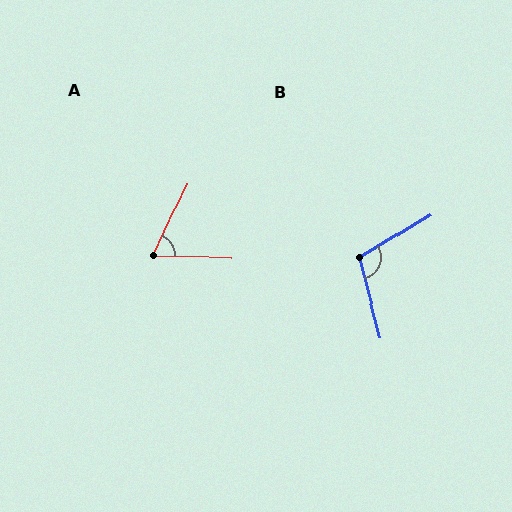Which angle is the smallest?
A, at approximately 66 degrees.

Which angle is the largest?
B, at approximately 106 degrees.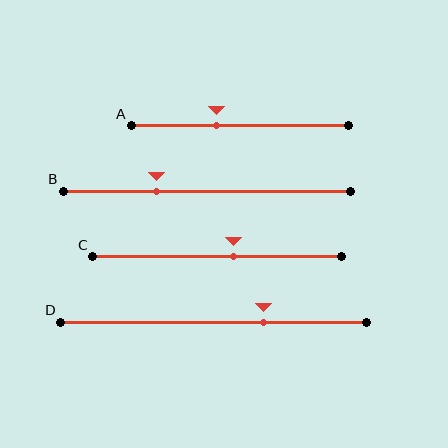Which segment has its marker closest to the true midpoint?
Segment C has its marker closest to the true midpoint.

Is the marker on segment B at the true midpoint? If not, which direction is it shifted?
No, the marker on segment B is shifted to the left by about 18% of the segment length.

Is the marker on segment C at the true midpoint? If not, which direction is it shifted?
No, the marker on segment C is shifted to the right by about 6% of the segment length.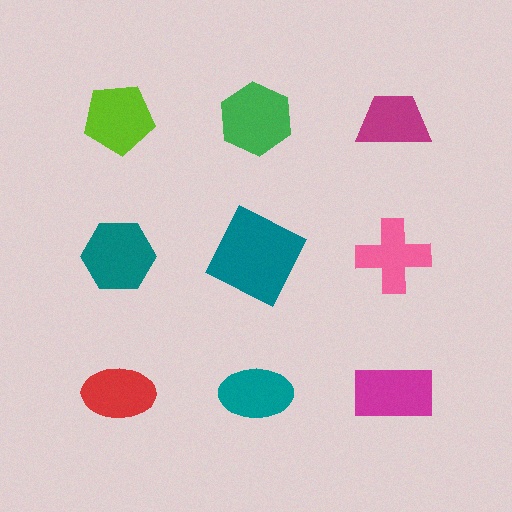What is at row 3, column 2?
A teal ellipse.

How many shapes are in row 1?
3 shapes.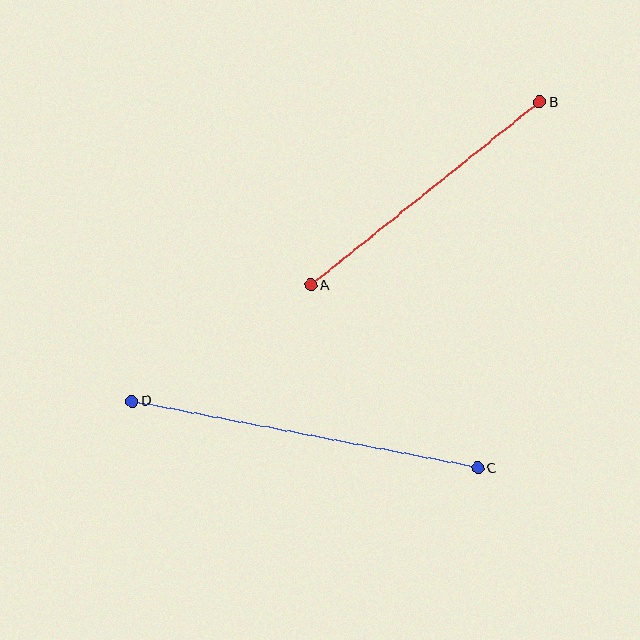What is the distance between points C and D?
The distance is approximately 352 pixels.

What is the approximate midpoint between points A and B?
The midpoint is at approximately (425, 194) pixels.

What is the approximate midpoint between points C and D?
The midpoint is at approximately (305, 435) pixels.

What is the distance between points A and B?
The distance is approximately 293 pixels.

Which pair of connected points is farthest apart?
Points C and D are farthest apart.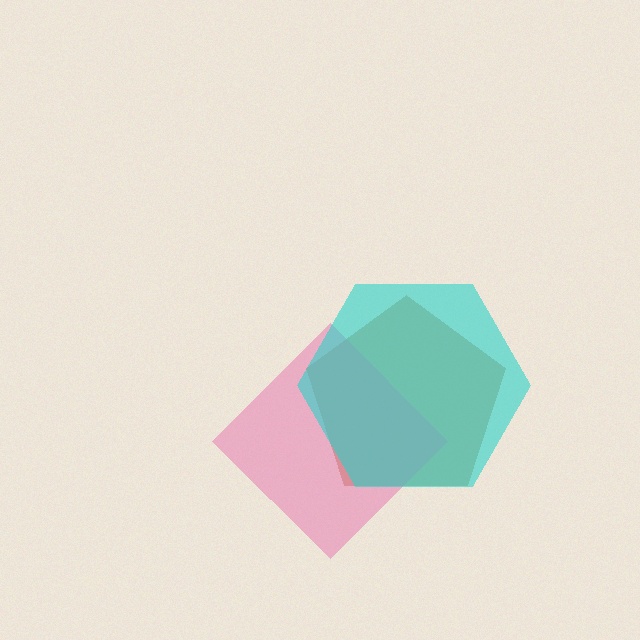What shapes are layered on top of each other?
The layered shapes are: a brown pentagon, a pink diamond, a cyan hexagon.